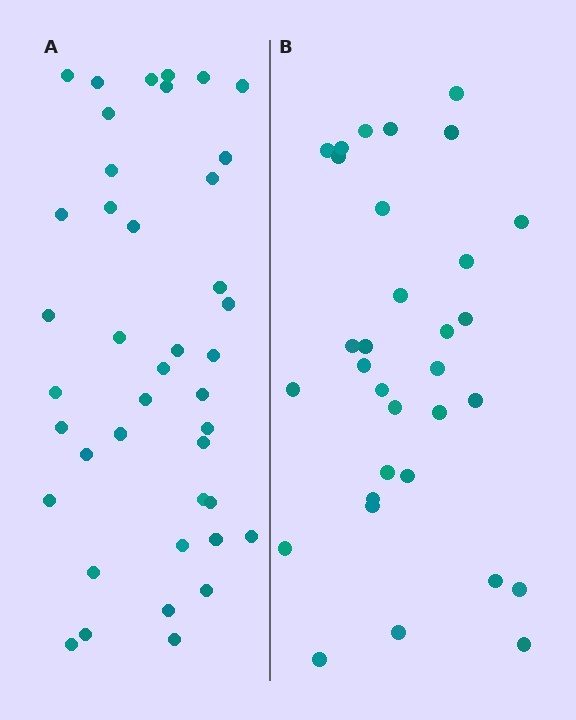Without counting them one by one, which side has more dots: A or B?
Region A (the left region) has more dots.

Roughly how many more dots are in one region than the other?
Region A has roughly 8 or so more dots than region B.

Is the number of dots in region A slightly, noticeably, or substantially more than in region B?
Region A has noticeably more, but not dramatically so. The ratio is roughly 1.3 to 1.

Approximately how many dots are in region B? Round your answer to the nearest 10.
About 30 dots. (The exact count is 32, which rounds to 30.)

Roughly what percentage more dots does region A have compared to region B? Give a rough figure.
About 30% more.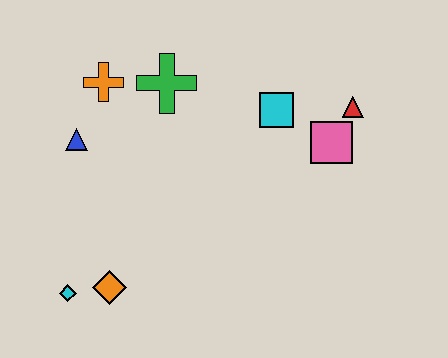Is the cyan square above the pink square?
Yes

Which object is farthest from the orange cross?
The red triangle is farthest from the orange cross.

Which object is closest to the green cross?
The orange cross is closest to the green cross.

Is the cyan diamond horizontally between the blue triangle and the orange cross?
No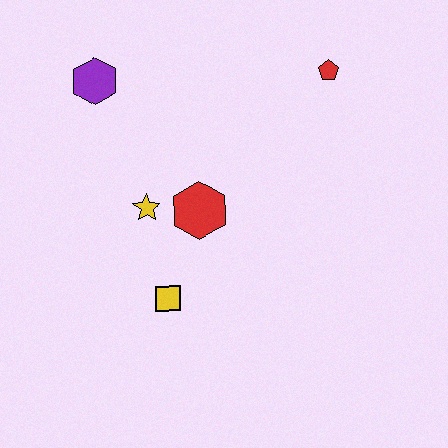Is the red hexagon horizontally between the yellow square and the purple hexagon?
No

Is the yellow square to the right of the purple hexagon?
Yes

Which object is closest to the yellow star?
The red hexagon is closest to the yellow star.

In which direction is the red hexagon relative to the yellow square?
The red hexagon is above the yellow square.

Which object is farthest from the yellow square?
The red pentagon is farthest from the yellow square.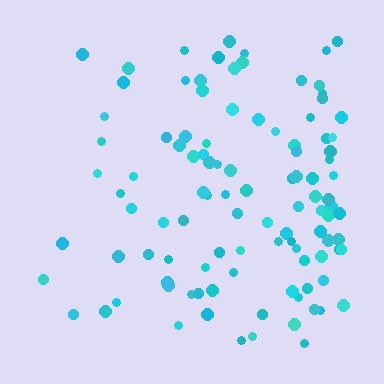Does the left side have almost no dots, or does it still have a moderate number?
Still a moderate number, just noticeably fewer than the right.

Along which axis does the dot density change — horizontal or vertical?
Horizontal.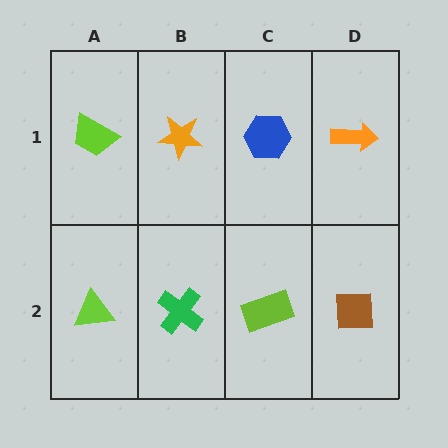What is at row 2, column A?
A lime triangle.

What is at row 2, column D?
A brown square.